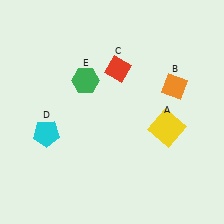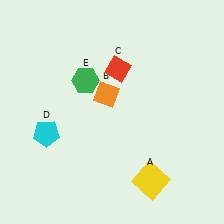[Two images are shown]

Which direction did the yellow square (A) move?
The yellow square (A) moved down.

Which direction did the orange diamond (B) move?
The orange diamond (B) moved left.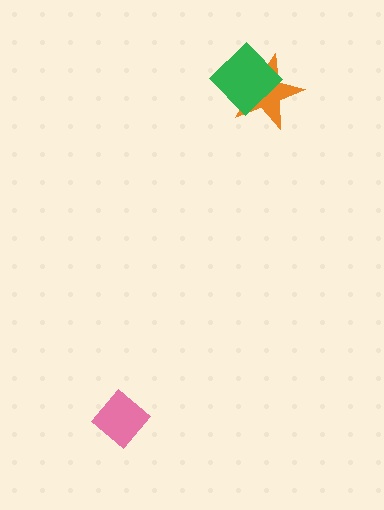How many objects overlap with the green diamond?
1 object overlaps with the green diamond.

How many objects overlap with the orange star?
1 object overlaps with the orange star.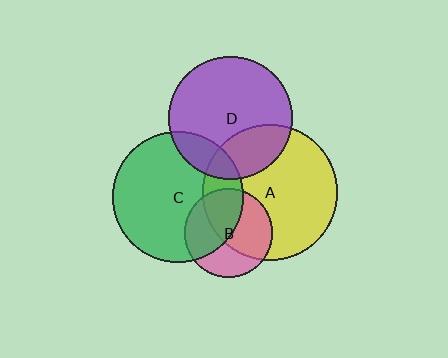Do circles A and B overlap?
Yes.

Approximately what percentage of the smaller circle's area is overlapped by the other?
Approximately 55%.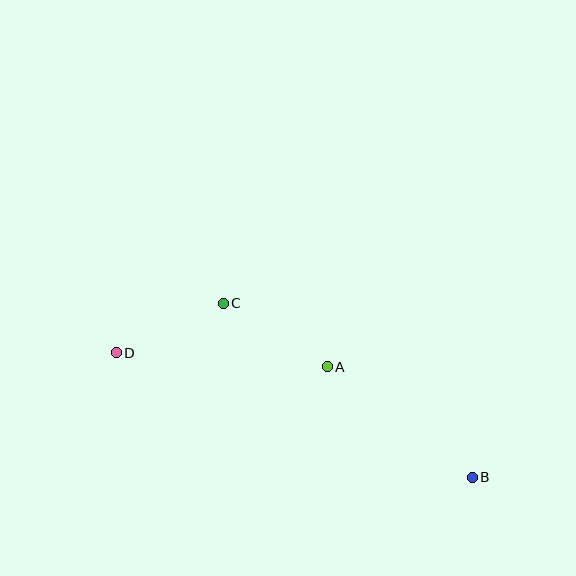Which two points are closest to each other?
Points C and D are closest to each other.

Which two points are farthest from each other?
Points B and D are farthest from each other.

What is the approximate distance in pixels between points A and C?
The distance between A and C is approximately 122 pixels.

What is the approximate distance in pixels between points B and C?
The distance between B and C is approximately 304 pixels.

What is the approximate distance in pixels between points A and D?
The distance between A and D is approximately 211 pixels.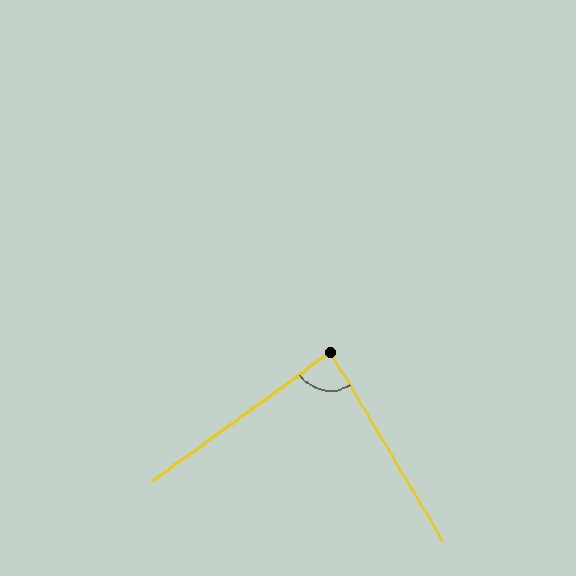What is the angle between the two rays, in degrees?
Approximately 85 degrees.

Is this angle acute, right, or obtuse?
It is acute.